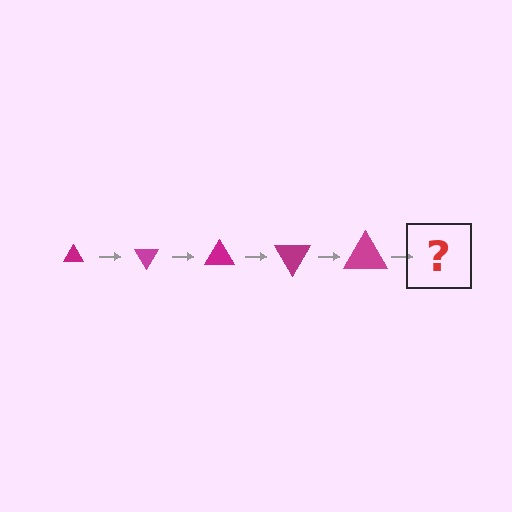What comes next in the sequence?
The next element should be a triangle, larger than the previous one and rotated 300 degrees from the start.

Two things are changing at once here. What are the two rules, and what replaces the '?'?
The two rules are that the triangle grows larger each step and it rotates 60 degrees each step. The '?' should be a triangle, larger than the previous one and rotated 300 degrees from the start.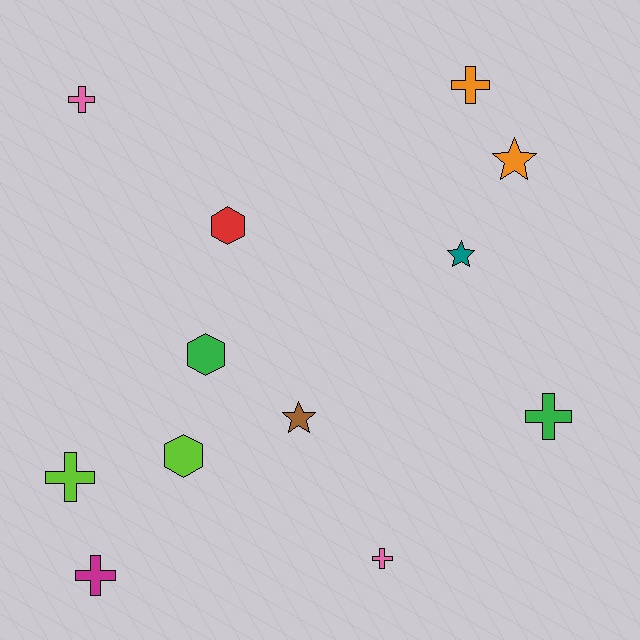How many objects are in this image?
There are 12 objects.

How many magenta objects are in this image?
There is 1 magenta object.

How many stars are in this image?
There are 3 stars.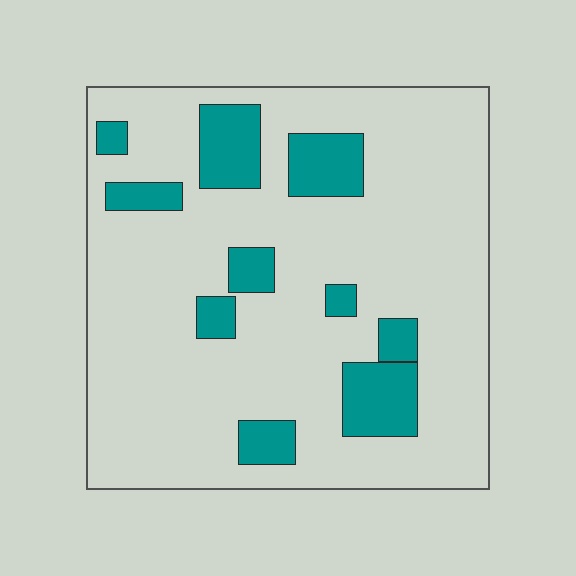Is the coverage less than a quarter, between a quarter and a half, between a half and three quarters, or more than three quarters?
Less than a quarter.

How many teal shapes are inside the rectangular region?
10.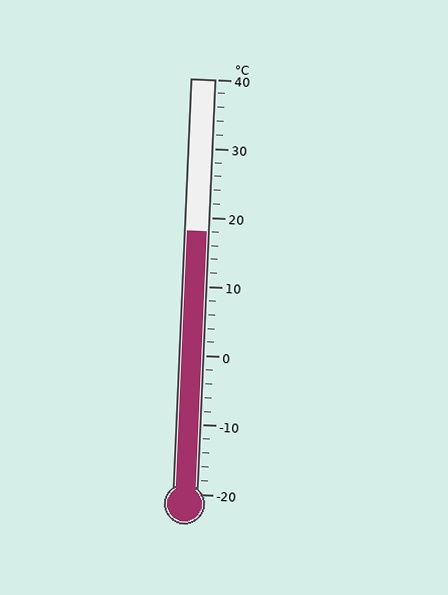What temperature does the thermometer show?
The thermometer shows approximately 18°C.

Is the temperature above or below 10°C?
The temperature is above 10°C.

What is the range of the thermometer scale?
The thermometer scale ranges from -20°C to 40°C.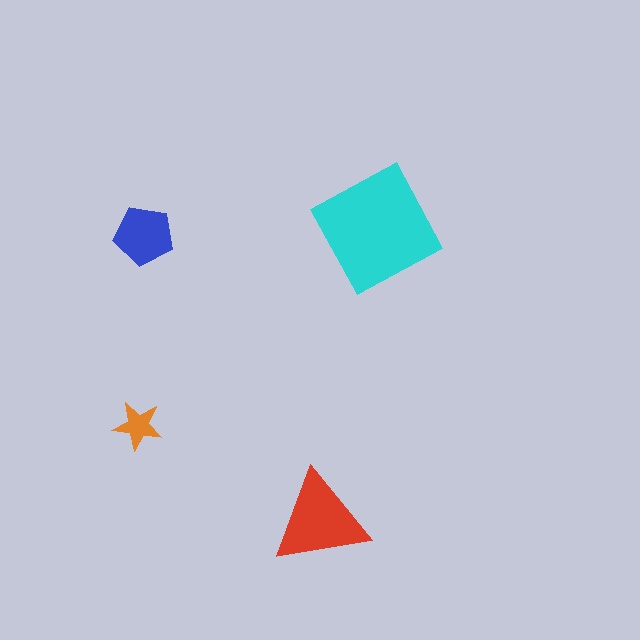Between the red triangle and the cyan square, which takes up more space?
The cyan square.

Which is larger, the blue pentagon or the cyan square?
The cyan square.